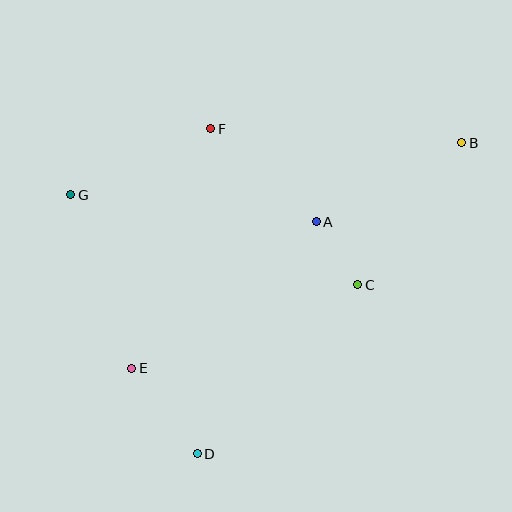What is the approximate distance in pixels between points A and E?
The distance between A and E is approximately 236 pixels.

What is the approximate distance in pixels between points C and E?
The distance between C and E is approximately 241 pixels.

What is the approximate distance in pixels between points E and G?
The distance between E and G is approximately 184 pixels.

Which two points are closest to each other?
Points A and C are closest to each other.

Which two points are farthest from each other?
Points B and D are farthest from each other.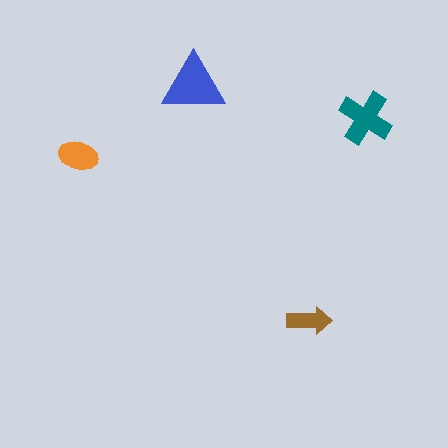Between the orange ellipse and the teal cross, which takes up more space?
The teal cross.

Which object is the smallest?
The brown arrow.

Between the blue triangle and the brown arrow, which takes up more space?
The blue triangle.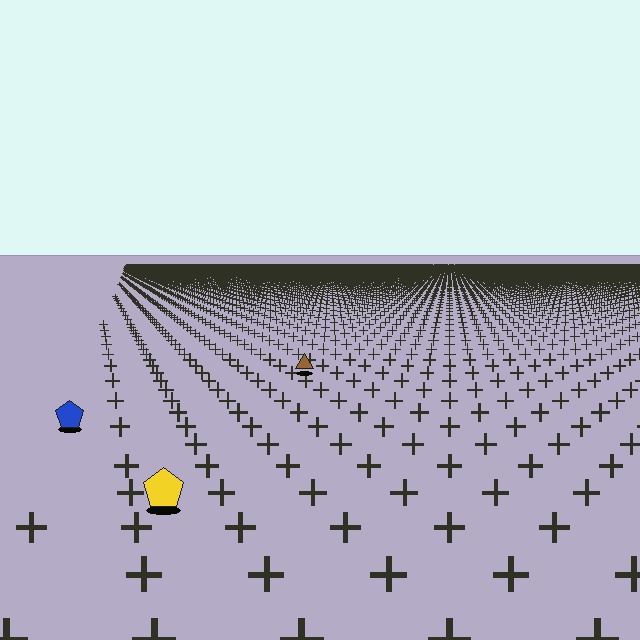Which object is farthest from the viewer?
The brown triangle is farthest from the viewer. It appears smaller and the ground texture around it is denser.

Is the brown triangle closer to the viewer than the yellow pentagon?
No. The yellow pentagon is closer — you can tell from the texture gradient: the ground texture is coarser near it.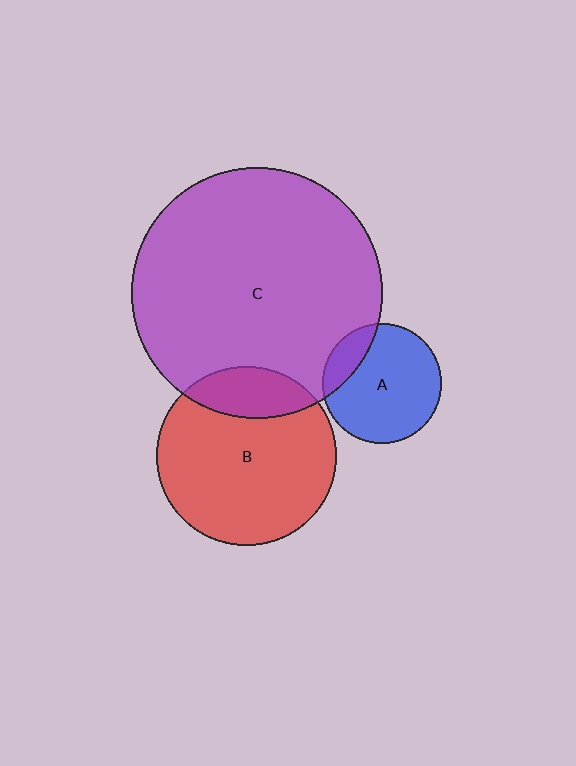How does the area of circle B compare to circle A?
Approximately 2.3 times.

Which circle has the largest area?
Circle C (purple).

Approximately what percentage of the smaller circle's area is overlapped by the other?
Approximately 15%.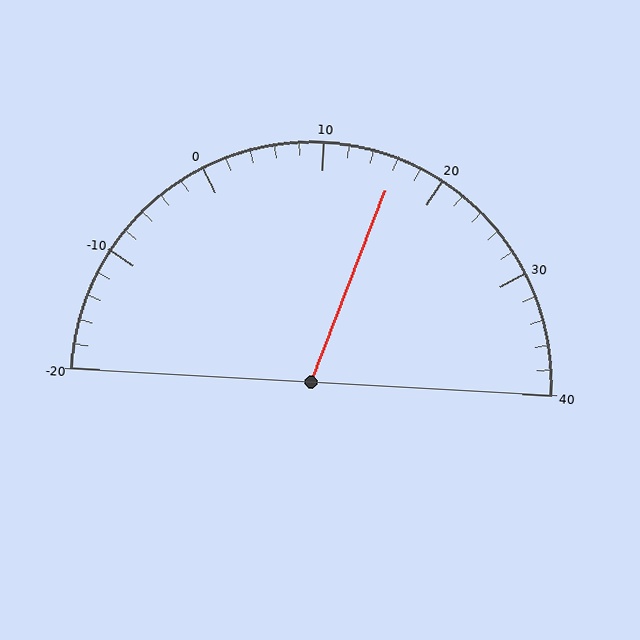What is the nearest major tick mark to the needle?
The nearest major tick mark is 20.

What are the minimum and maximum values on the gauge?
The gauge ranges from -20 to 40.